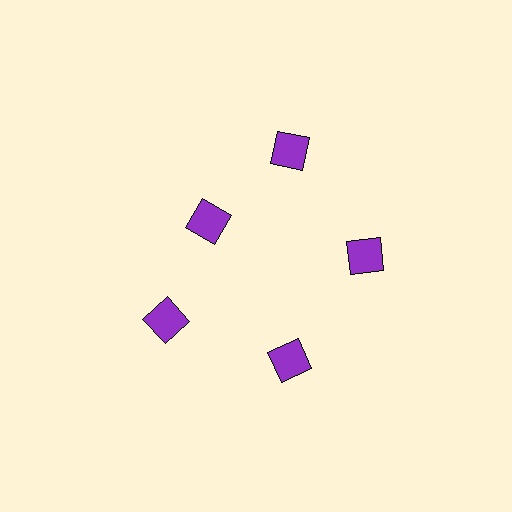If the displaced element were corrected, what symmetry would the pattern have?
It would have 5-fold rotational symmetry — the pattern would map onto itself every 72 degrees.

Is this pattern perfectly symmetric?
No. The 5 purple diamonds are arranged in a ring, but one element near the 10 o'clock position is pulled inward toward the center, breaking the 5-fold rotational symmetry.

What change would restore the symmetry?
The symmetry would be restored by moving it outward, back onto the ring so that all 5 diamonds sit at equal angles and equal distance from the center.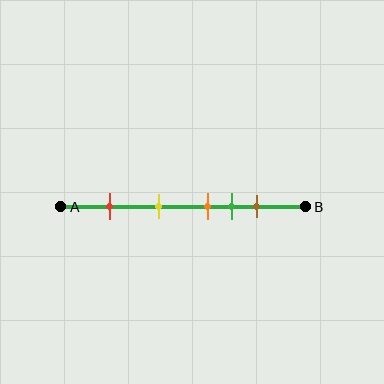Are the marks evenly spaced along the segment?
No, the marks are not evenly spaced.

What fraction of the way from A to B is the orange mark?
The orange mark is approximately 60% (0.6) of the way from A to B.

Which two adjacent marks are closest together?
The orange and green marks are the closest adjacent pair.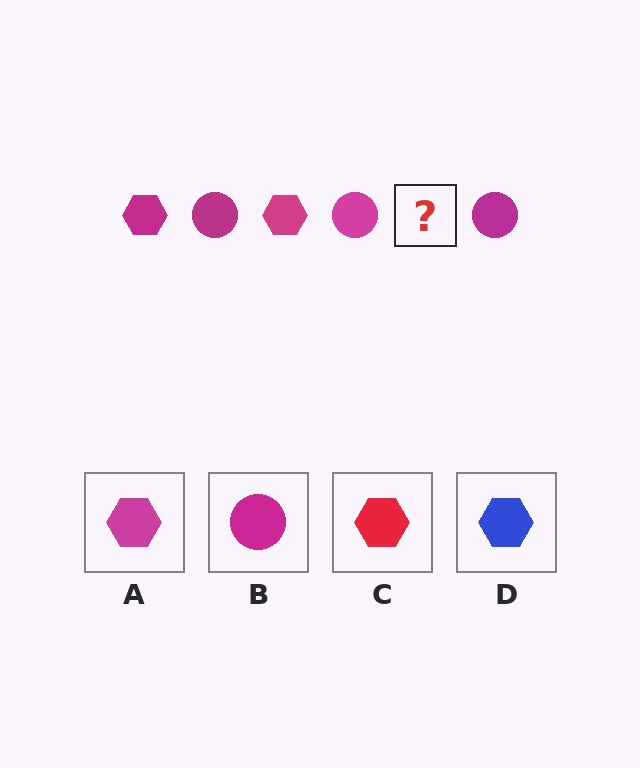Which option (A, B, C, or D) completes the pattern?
A.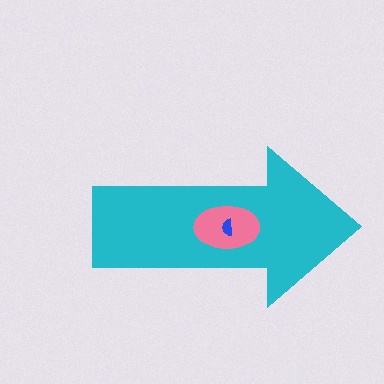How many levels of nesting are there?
3.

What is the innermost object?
The blue semicircle.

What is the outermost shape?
The cyan arrow.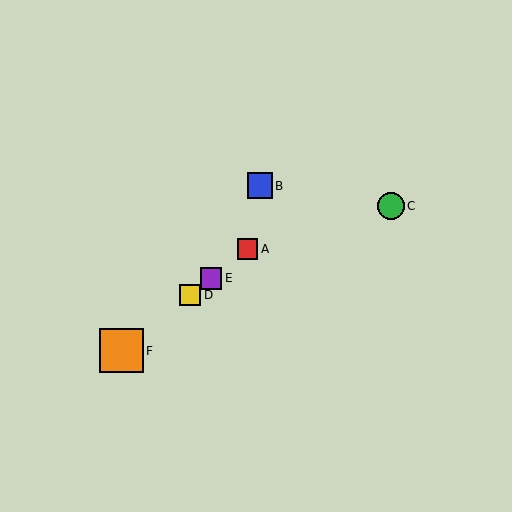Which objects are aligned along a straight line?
Objects A, D, E, F are aligned along a straight line.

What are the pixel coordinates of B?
Object B is at (260, 186).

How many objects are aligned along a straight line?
4 objects (A, D, E, F) are aligned along a straight line.